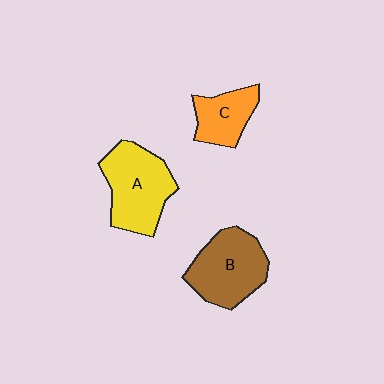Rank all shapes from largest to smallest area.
From largest to smallest: A (yellow), B (brown), C (orange).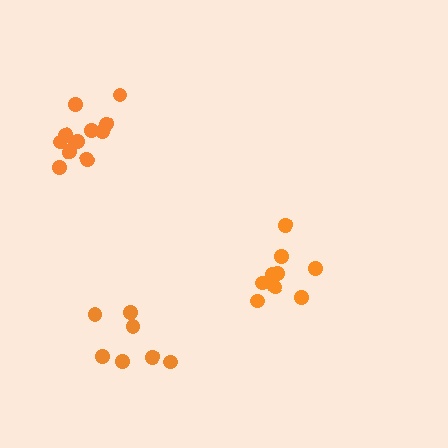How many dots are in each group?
Group 1: 9 dots, Group 2: 7 dots, Group 3: 12 dots (28 total).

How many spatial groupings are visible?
There are 3 spatial groupings.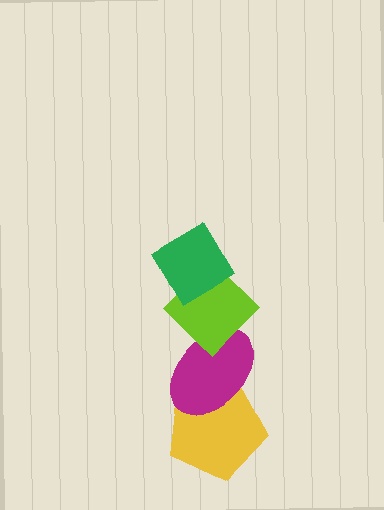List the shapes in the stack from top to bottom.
From top to bottom: the green diamond, the lime diamond, the magenta ellipse, the yellow pentagon.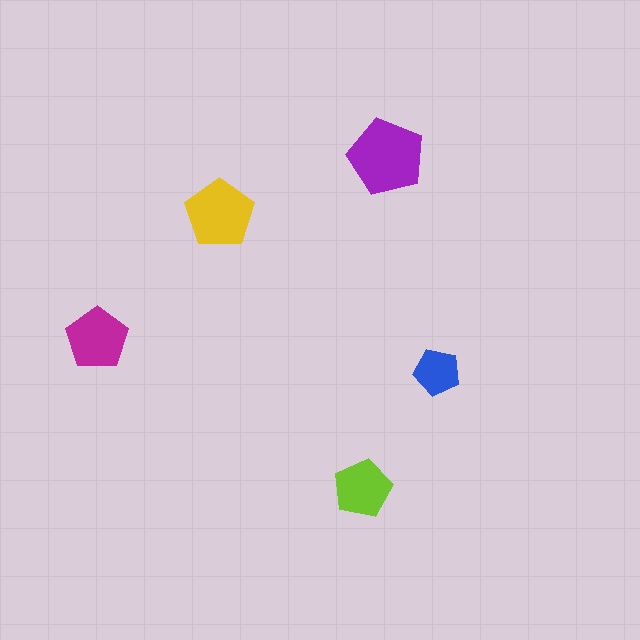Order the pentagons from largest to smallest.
the purple one, the yellow one, the magenta one, the lime one, the blue one.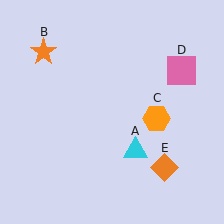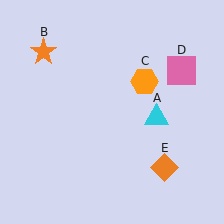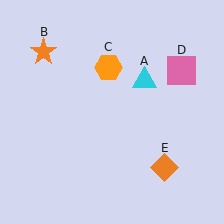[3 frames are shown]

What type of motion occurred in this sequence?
The cyan triangle (object A), orange hexagon (object C) rotated counterclockwise around the center of the scene.